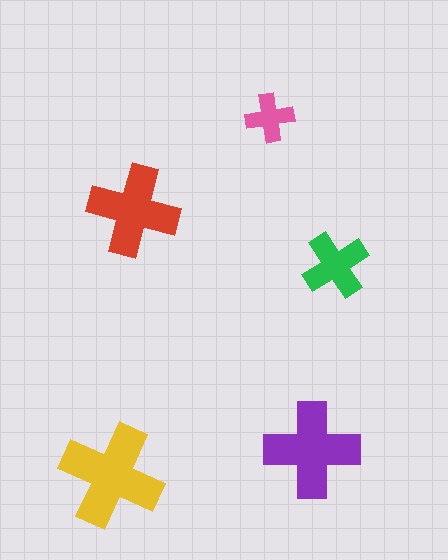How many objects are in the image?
There are 5 objects in the image.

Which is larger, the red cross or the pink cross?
The red one.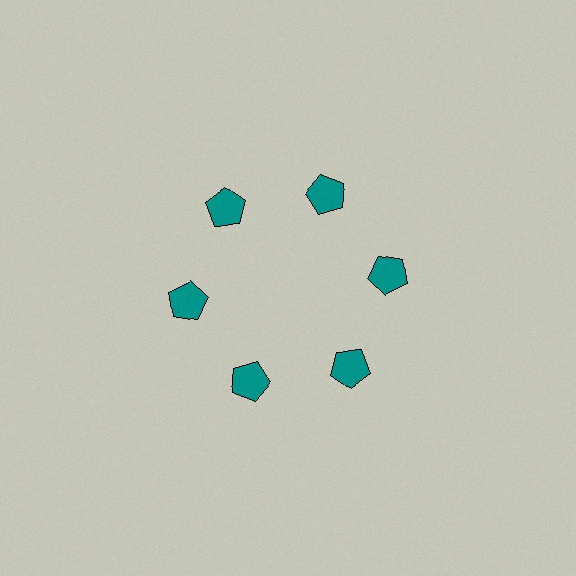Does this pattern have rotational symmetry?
Yes, this pattern has 6-fold rotational symmetry. It looks the same after rotating 60 degrees around the center.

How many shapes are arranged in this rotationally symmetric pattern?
There are 6 shapes, arranged in 6 groups of 1.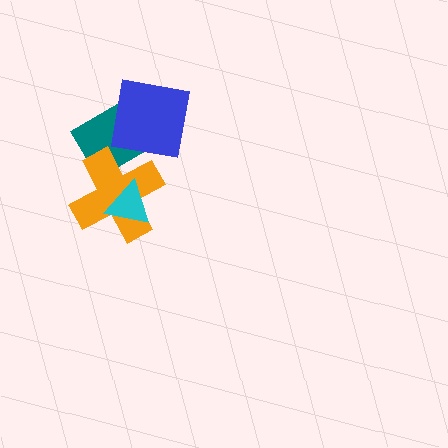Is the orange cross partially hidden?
Yes, it is partially covered by another shape.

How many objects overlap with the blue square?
2 objects overlap with the blue square.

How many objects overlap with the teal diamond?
2 objects overlap with the teal diamond.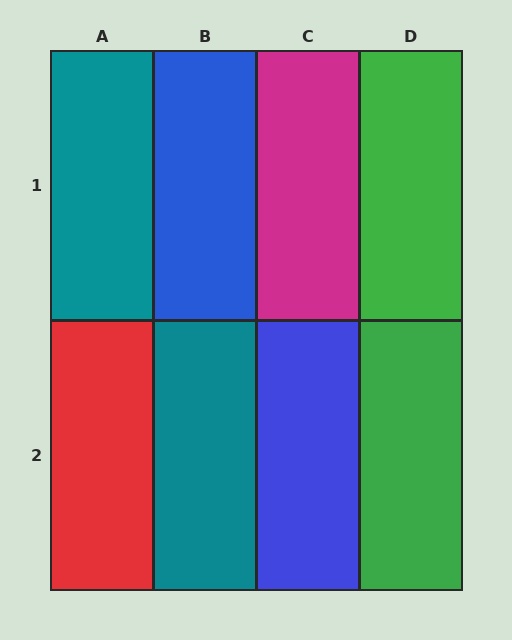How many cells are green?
2 cells are green.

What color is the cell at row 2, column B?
Teal.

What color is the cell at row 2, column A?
Red.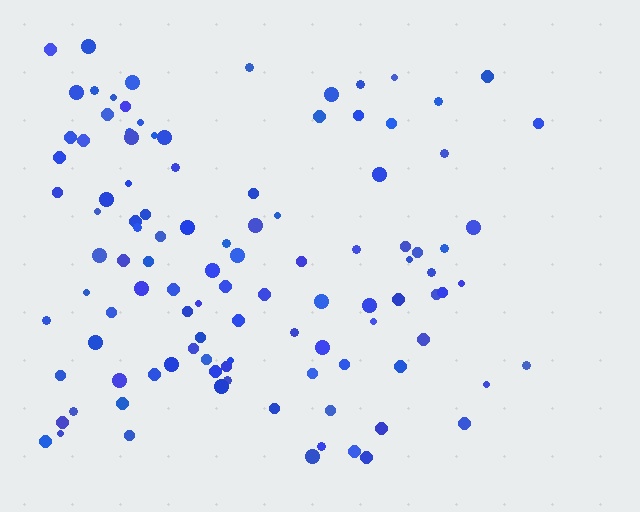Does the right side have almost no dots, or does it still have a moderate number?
Still a moderate number, just noticeably fewer than the left.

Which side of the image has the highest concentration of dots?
The left.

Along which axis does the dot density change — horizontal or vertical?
Horizontal.